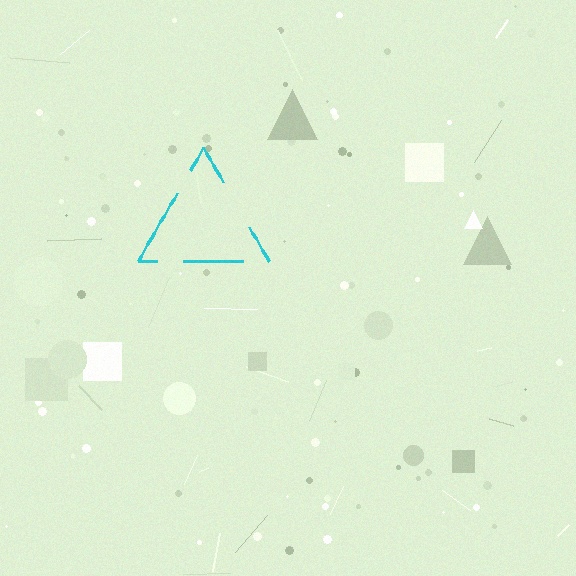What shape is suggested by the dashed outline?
The dashed outline suggests a triangle.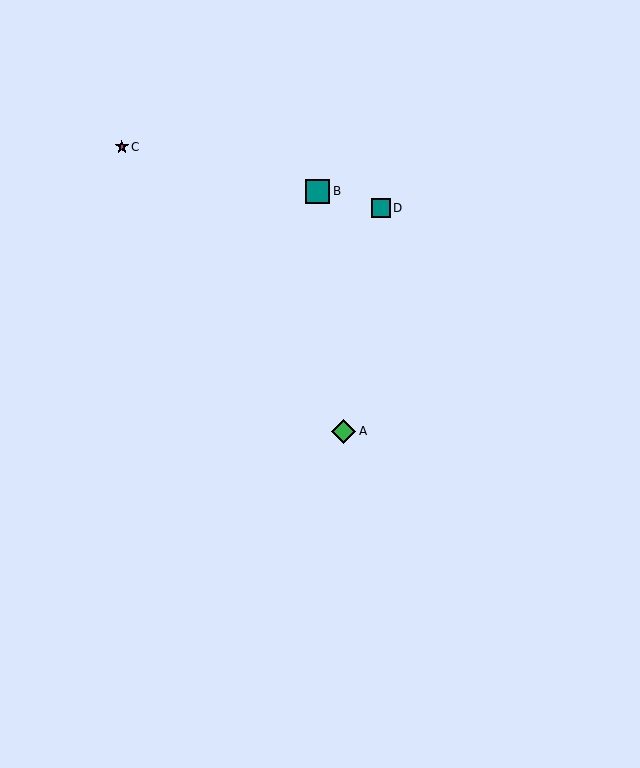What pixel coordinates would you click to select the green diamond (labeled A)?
Click at (344, 431) to select the green diamond A.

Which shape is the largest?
The green diamond (labeled A) is the largest.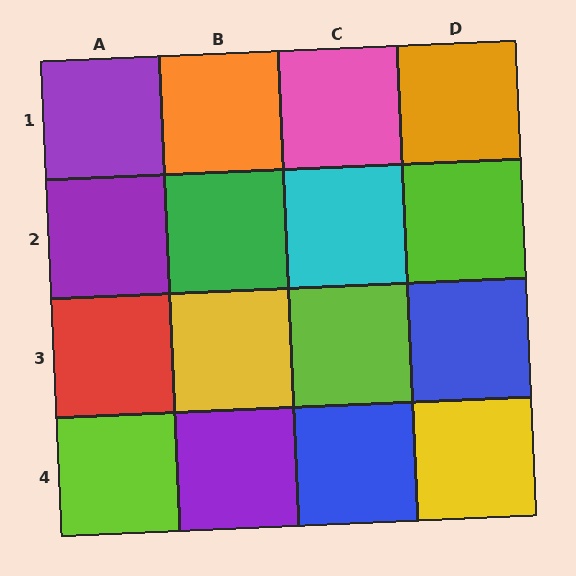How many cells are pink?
1 cell is pink.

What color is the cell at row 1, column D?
Orange.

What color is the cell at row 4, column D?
Yellow.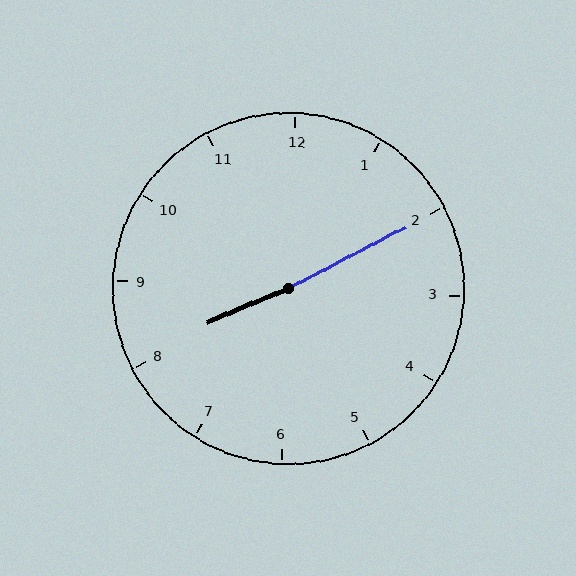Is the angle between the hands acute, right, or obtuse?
It is obtuse.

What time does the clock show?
8:10.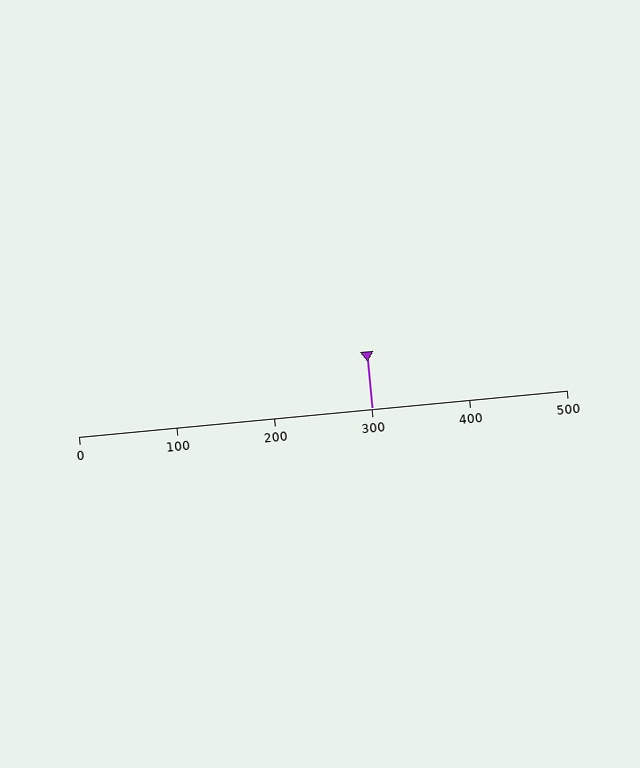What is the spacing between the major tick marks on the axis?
The major ticks are spaced 100 apart.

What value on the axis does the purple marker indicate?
The marker indicates approximately 300.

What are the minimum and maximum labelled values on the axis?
The axis runs from 0 to 500.